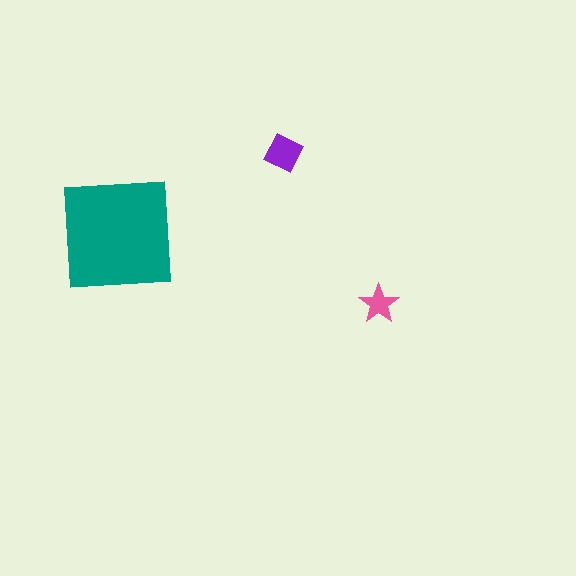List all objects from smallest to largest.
The pink star, the purple diamond, the teal square.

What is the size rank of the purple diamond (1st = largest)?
2nd.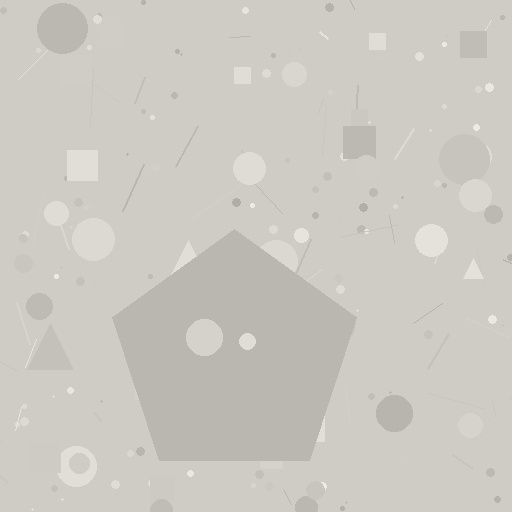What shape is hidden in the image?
A pentagon is hidden in the image.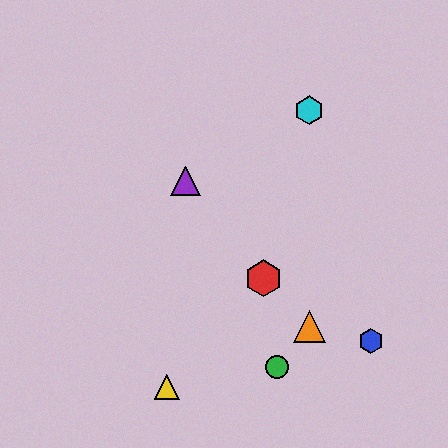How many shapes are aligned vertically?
2 shapes (the orange triangle, the cyan hexagon) are aligned vertically.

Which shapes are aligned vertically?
The orange triangle, the cyan hexagon are aligned vertically.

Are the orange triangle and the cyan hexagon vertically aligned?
Yes, both are at x≈309.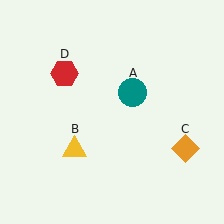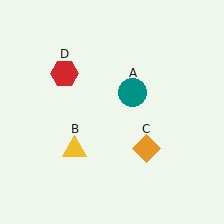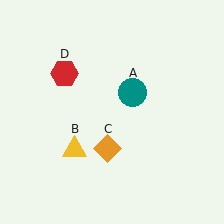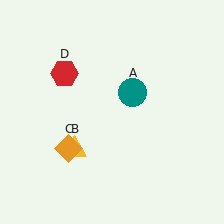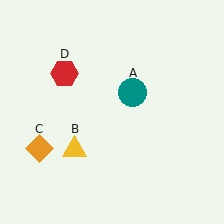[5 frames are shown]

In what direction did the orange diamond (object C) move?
The orange diamond (object C) moved left.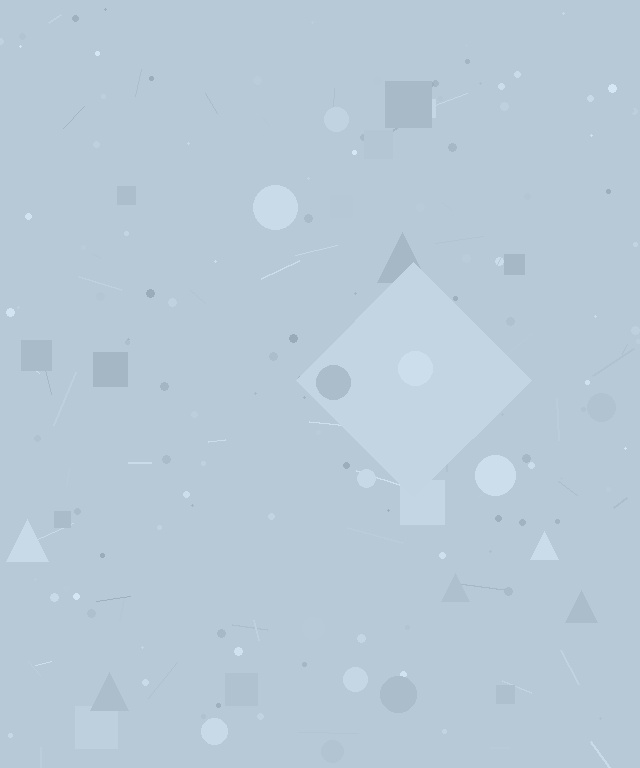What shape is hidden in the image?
A diamond is hidden in the image.